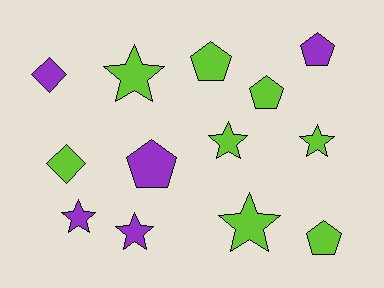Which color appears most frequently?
Lime, with 8 objects.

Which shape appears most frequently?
Star, with 6 objects.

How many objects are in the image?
There are 13 objects.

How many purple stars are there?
There are 2 purple stars.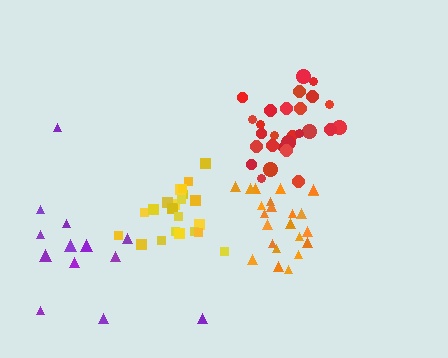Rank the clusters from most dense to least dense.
yellow, red, orange, purple.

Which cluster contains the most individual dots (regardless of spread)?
Red (27).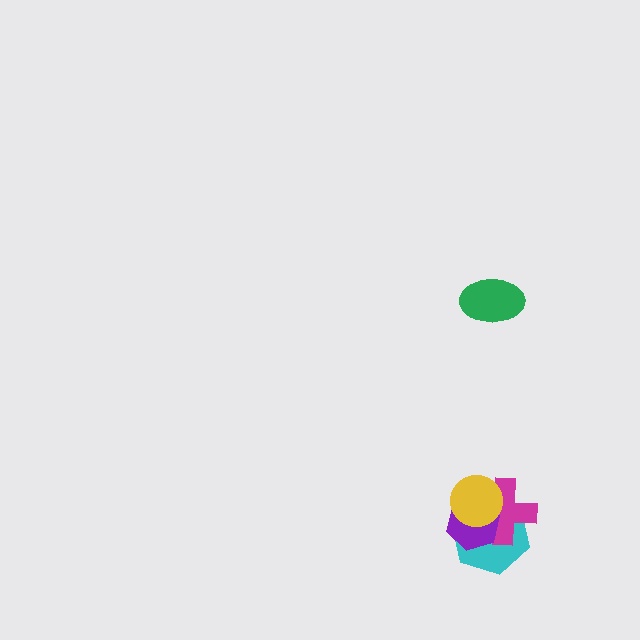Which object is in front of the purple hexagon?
The yellow circle is in front of the purple hexagon.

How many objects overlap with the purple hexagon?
3 objects overlap with the purple hexagon.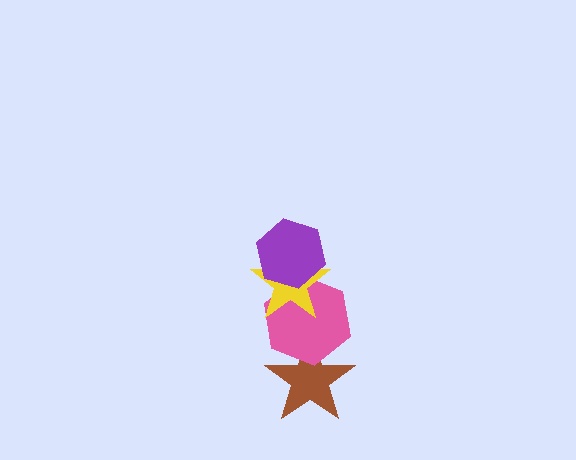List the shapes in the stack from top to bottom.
From top to bottom: the purple hexagon, the yellow star, the pink hexagon, the brown star.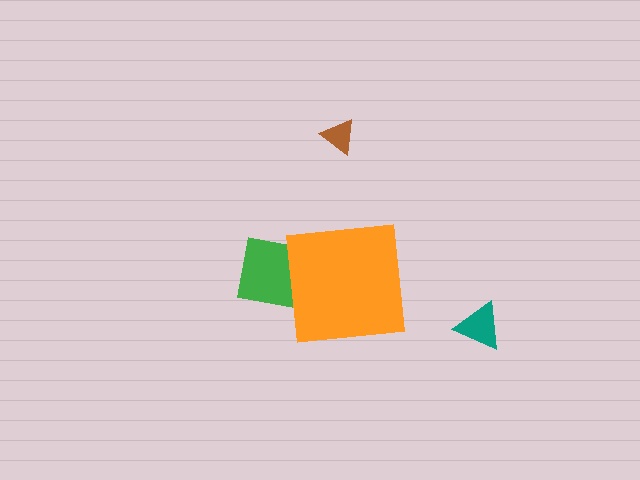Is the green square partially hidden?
Yes, the green square is partially hidden behind the orange square.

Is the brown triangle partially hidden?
No, the brown triangle is fully visible.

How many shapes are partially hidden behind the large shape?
1 shape is partially hidden.